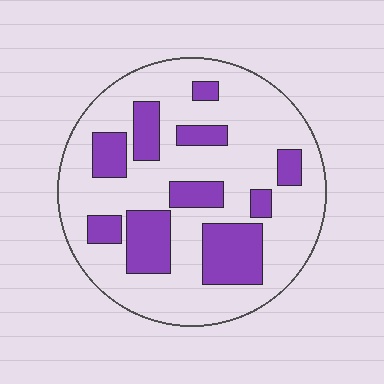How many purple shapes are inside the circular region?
10.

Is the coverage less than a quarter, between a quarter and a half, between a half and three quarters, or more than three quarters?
Between a quarter and a half.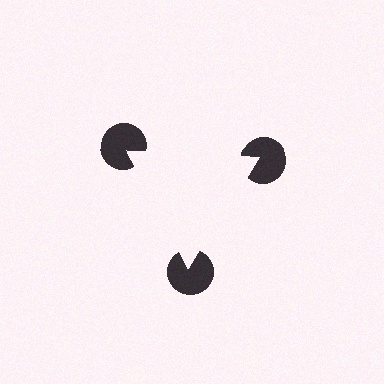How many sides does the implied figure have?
3 sides.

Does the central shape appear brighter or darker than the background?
It typically appears slightly brighter than the background, even though no actual brightness change is drawn.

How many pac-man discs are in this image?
There are 3 — one at each vertex of the illusory triangle.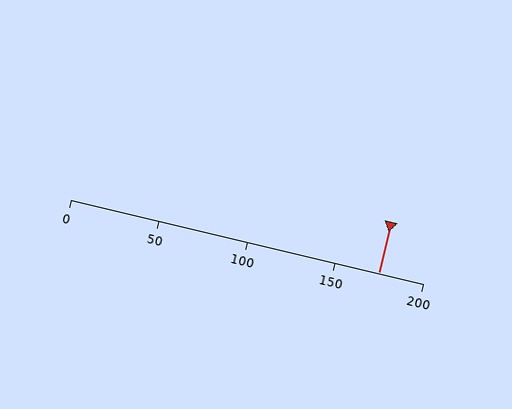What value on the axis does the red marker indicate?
The marker indicates approximately 175.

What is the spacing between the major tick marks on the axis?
The major ticks are spaced 50 apart.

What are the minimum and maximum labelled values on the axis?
The axis runs from 0 to 200.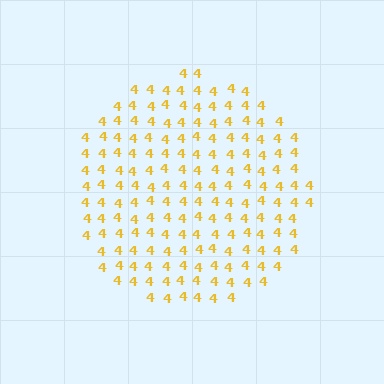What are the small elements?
The small elements are digit 4's.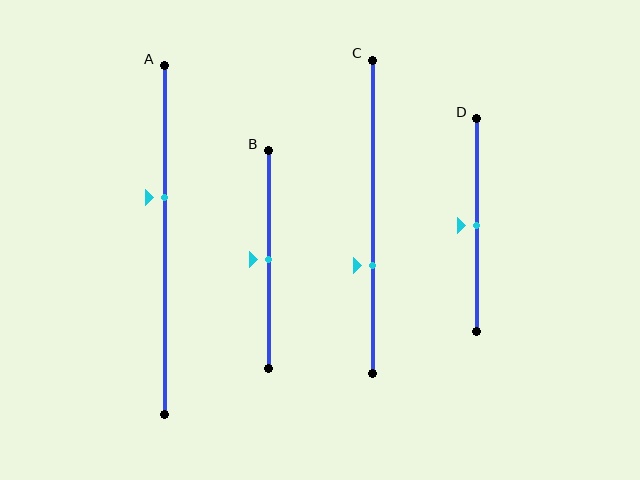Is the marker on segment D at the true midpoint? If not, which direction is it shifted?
Yes, the marker on segment D is at the true midpoint.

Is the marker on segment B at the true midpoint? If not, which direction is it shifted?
Yes, the marker on segment B is at the true midpoint.